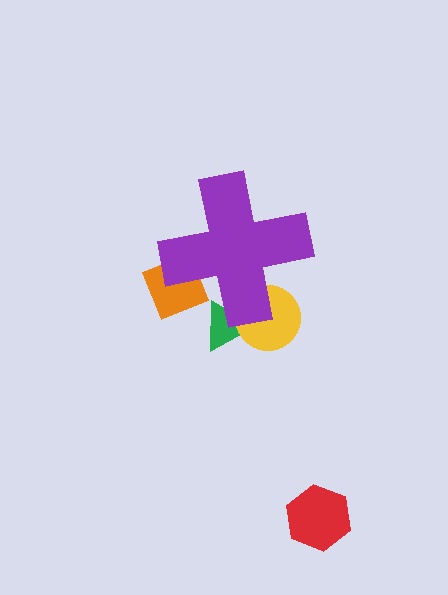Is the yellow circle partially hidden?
Yes, the yellow circle is partially hidden behind the purple cross.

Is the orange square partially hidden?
Yes, the orange square is partially hidden behind the purple cross.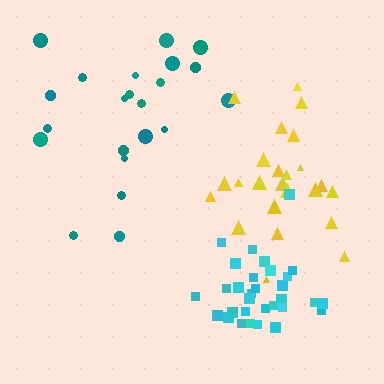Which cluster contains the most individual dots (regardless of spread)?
Cyan (31).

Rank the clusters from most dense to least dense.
cyan, yellow, teal.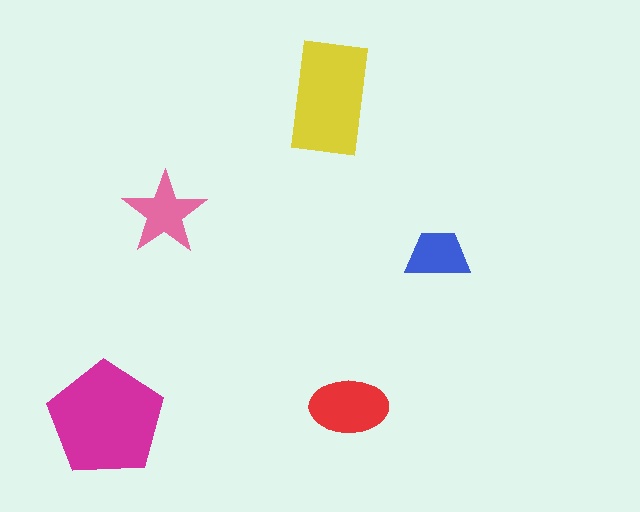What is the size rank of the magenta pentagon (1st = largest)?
1st.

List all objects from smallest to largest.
The blue trapezoid, the pink star, the red ellipse, the yellow rectangle, the magenta pentagon.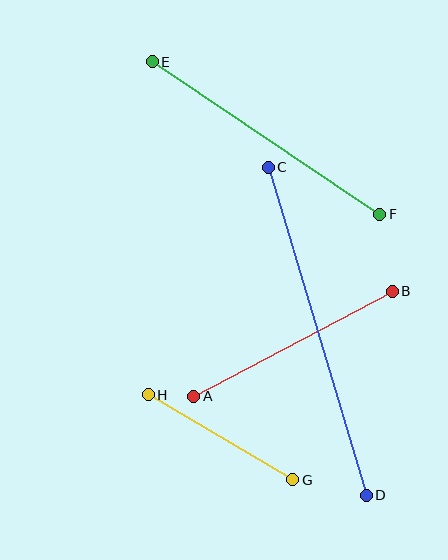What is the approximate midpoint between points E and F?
The midpoint is at approximately (266, 138) pixels.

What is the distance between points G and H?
The distance is approximately 167 pixels.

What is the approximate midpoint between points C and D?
The midpoint is at approximately (317, 331) pixels.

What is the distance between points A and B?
The distance is approximately 225 pixels.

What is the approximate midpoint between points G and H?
The midpoint is at approximately (221, 437) pixels.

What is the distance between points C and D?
The distance is approximately 342 pixels.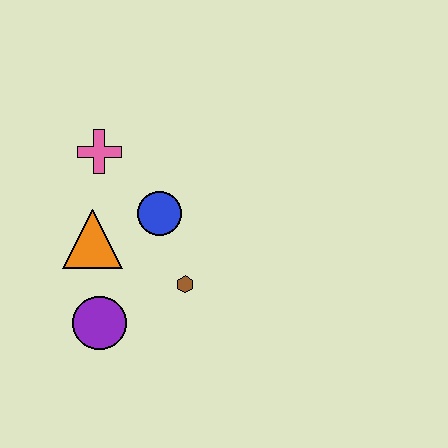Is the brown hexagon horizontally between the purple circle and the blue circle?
No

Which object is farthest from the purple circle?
The pink cross is farthest from the purple circle.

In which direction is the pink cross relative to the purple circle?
The pink cross is above the purple circle.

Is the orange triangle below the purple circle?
No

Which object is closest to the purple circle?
The orange triangle is closest to the purple circle.